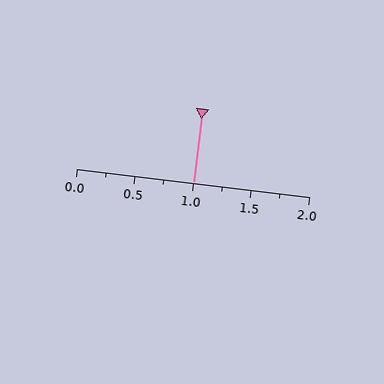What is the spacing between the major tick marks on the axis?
The major ticks are spaced 0.5 apart.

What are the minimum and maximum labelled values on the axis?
The axis runs from 0.0 to 2.0.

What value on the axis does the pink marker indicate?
The marker indicates approximately 1.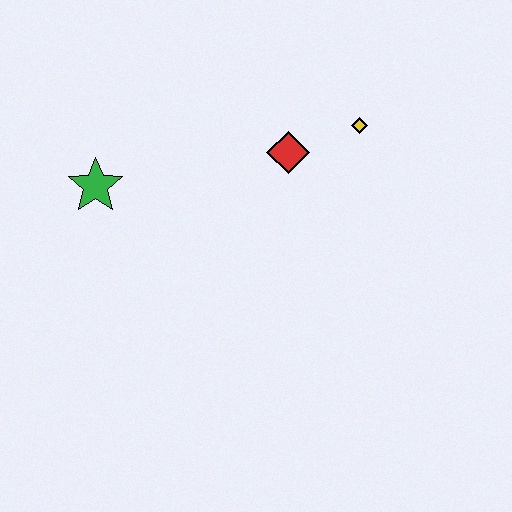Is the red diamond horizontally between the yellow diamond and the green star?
Yes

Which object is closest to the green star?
The red diamond is closest to the green star.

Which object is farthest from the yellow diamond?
The green star is farthest from the yellow diamond.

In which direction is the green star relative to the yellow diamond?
The green star is to the left of the yellow diamond.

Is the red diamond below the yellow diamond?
Yes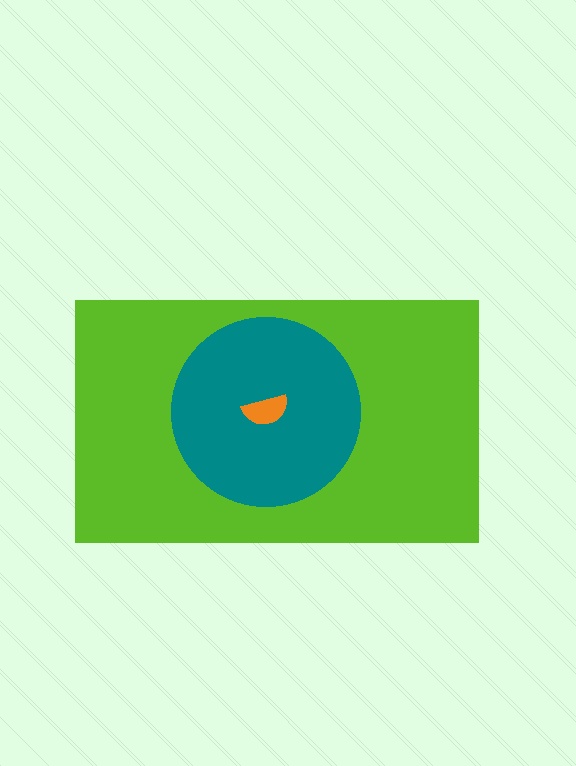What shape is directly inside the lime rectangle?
The teal circle.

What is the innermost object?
The orange semicircle.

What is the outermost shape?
The lime rectangle.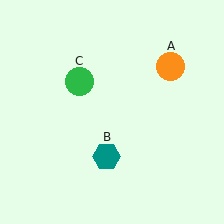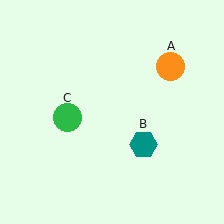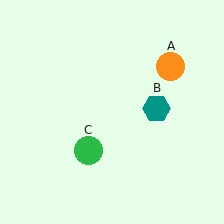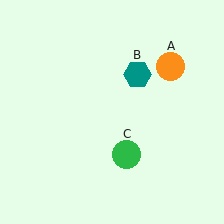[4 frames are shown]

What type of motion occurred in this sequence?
The teal hexagon (object B), green circle (object C) rotated counterclockwise around the center of the scene.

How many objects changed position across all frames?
2 objects changed position: teal hexagon (object B), green circle (object C).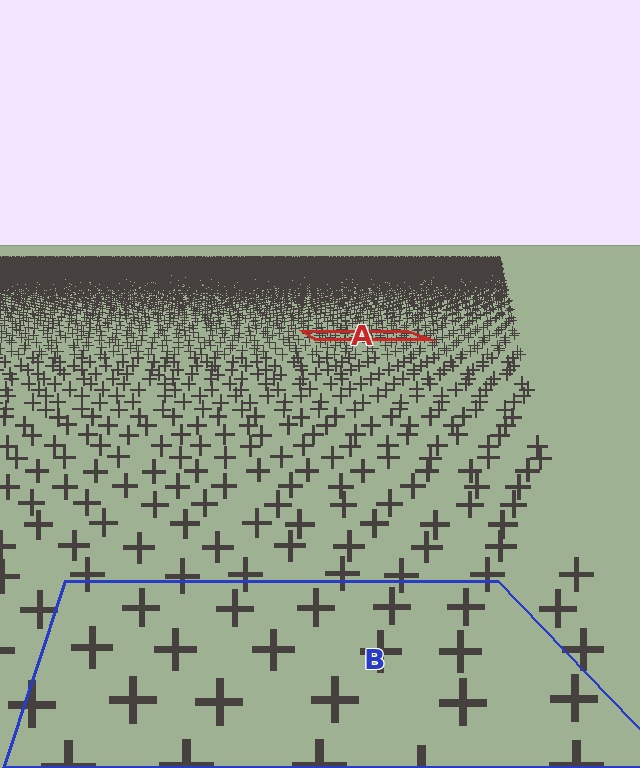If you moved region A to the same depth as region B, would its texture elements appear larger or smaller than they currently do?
They would appear larger. At a closer depth, the same texture elements are projected at a bigger on-screen size.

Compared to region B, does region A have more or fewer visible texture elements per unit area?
Region A has more texture elements per unit area — they are packed more densely because it is farther away.